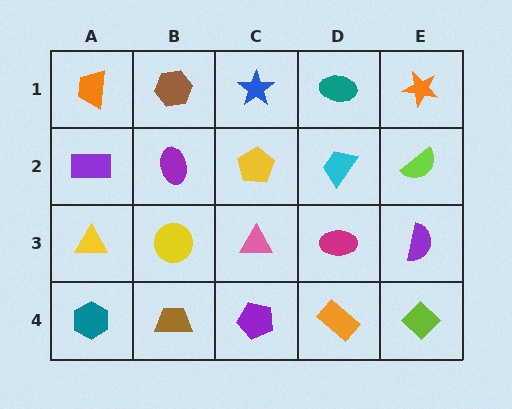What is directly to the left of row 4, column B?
A teal hexagon.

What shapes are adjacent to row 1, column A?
A purple rectangle (row 2, column A), a brown hexagon (row 1, column B).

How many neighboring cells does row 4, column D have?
3.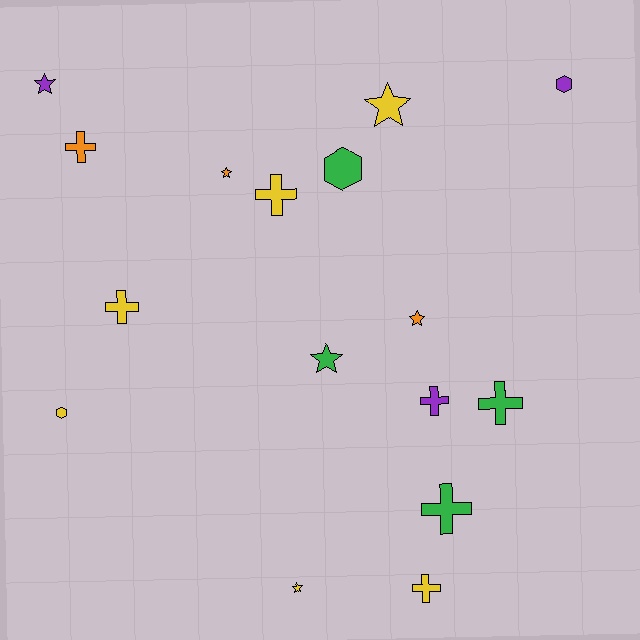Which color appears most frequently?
Yellow, with 6 objects.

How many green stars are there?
There is 1 green star.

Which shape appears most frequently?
Cross, with 7 objects.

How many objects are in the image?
There are 16 objects.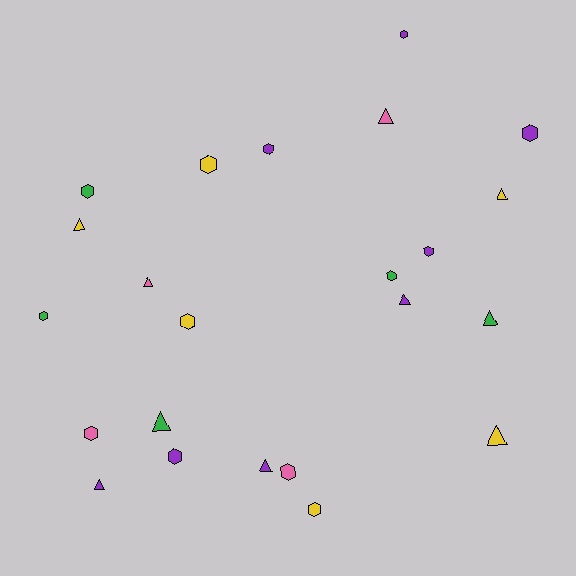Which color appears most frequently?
Purple, with 8 objects.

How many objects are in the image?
There are 23 objects.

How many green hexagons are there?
There are 3 green hexagons.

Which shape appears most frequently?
Hexagon, with 13 objects.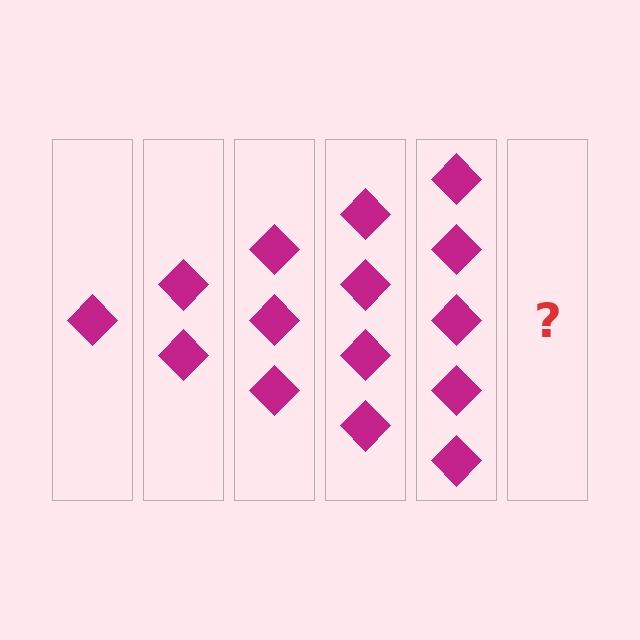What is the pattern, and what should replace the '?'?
The pattern is that each step adds one more diamond. The '?' should be 6 diamonds.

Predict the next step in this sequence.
The next step is 6 diamonds.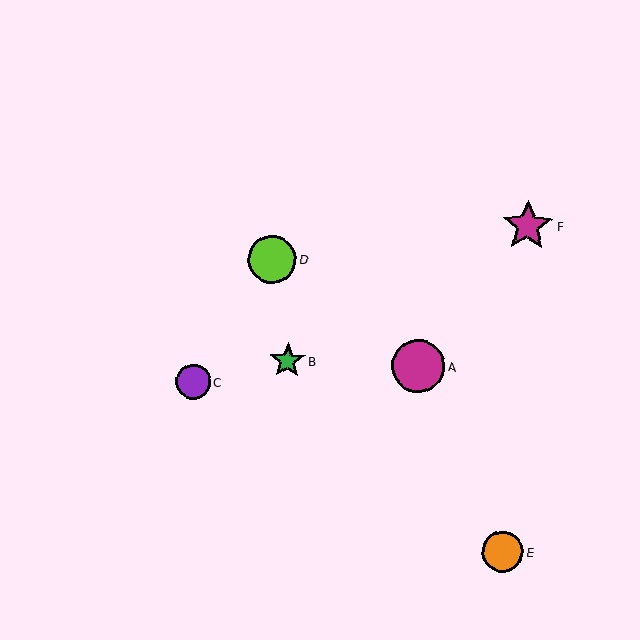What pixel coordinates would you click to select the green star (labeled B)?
Click at (287, 361) to select the green star B.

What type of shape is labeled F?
Shape F is a magenta star.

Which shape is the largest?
The magenta circle (labeled A) is the largest.